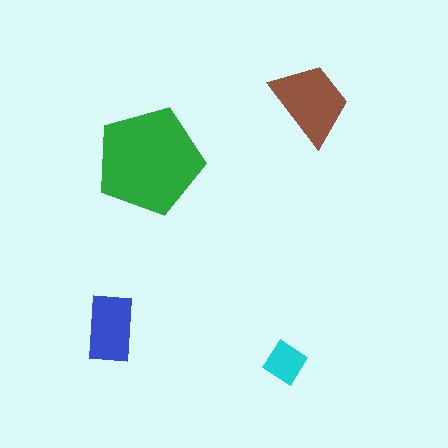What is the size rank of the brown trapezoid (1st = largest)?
2nd.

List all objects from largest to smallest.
The green pentagon, the brown trapezoid, the blue rectangle, the cyan diamond.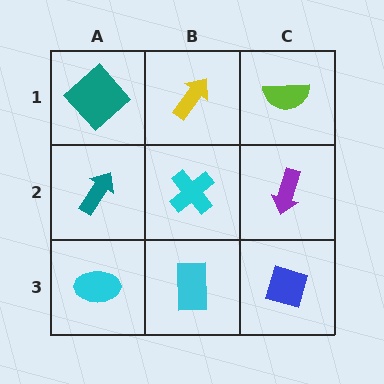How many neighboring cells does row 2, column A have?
3.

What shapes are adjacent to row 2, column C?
A lime semicircle (row 1, column C), a blue diamond (row 3, column C), a cyan cross (row 2, column B).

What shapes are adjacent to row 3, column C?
A purple arrow (row 2, column C), a cyan rectangle (row 3, column B).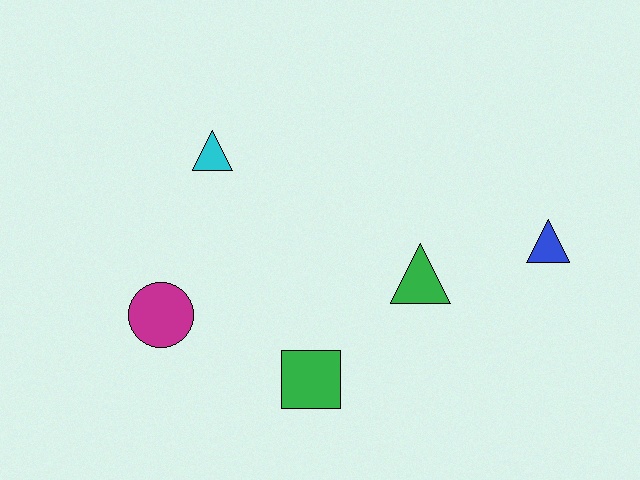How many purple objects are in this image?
There are no purple objects.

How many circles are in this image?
There is 1 circle.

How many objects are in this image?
There are 5 objects.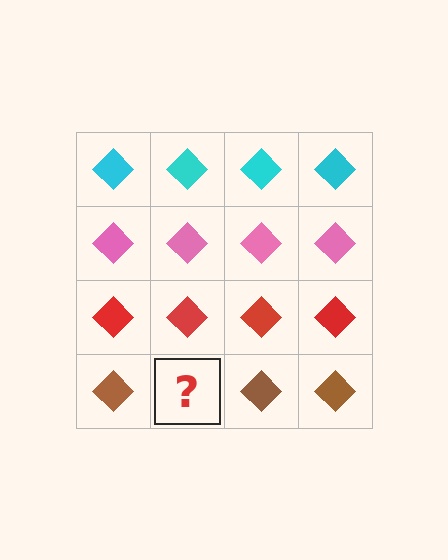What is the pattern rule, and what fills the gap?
The rule is that each row has a consistent color. The gap should be filled with a brown diamond.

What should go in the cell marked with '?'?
The missing cell should contain a brown diamond.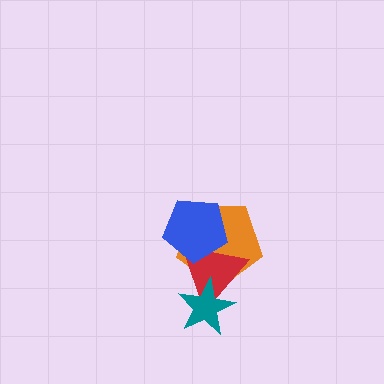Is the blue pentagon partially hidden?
No, no other shape covers it.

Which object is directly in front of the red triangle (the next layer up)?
The blue pentagon is directly in front of the red triangle.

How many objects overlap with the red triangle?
3 objects overlap with the red triangle.